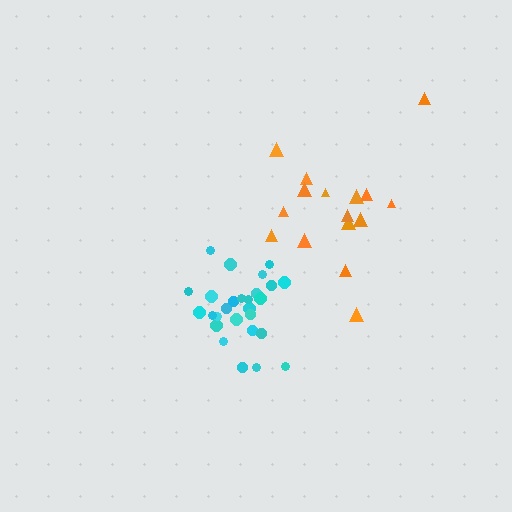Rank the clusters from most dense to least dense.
cyan, orange.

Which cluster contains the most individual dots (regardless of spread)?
Cyan (27).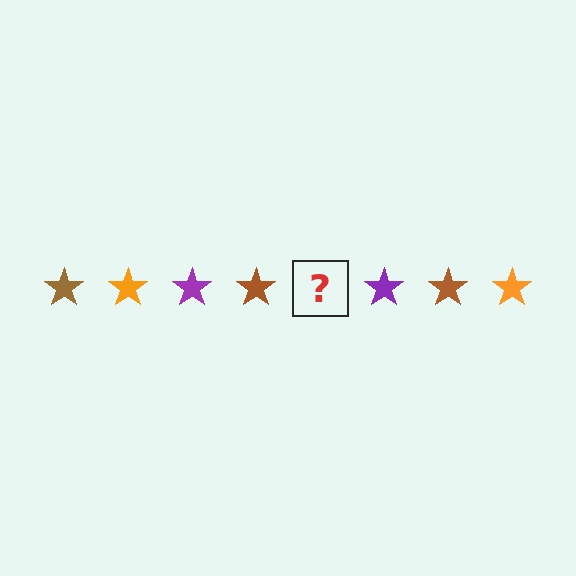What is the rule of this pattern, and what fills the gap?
The rule is that the pattern cycles through brown, orange, purple stars. The gap should be filled with an orange star.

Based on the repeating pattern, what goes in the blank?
The blank should be an orange star.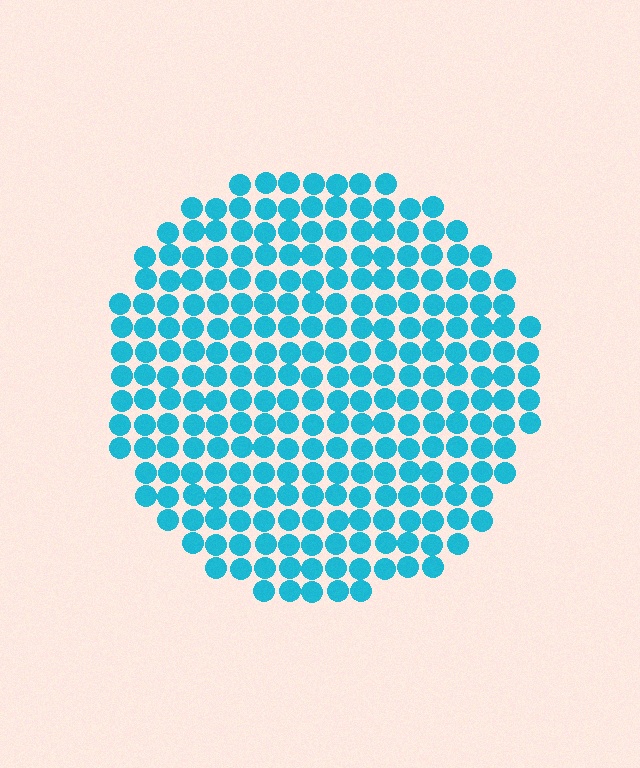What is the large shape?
The large shape is a circle.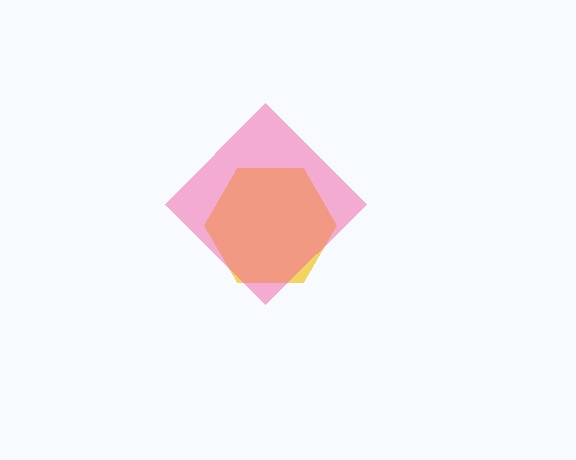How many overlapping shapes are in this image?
There are 2 overlapping shapes in the image.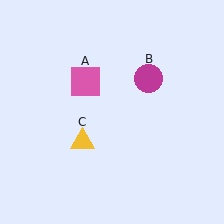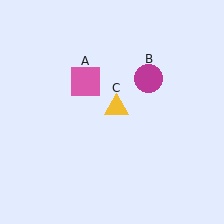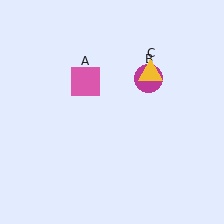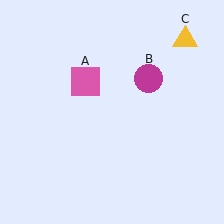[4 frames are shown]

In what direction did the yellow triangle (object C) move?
The yellow triangle (object C) moved up and to the right.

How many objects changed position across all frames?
1 object changed position: yellow triangle (object C).